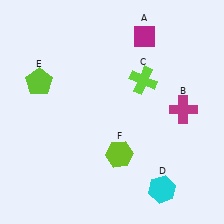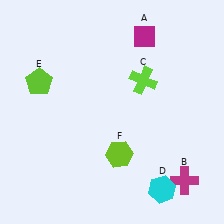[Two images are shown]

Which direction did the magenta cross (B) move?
The magenta cross (B) moved down.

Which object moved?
The magenta cross (B) moved down.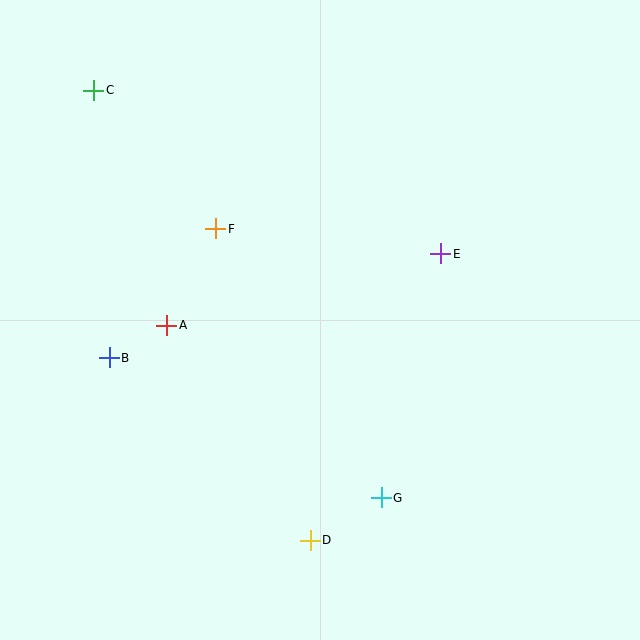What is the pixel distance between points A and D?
The distance between A and D is 258 pixels.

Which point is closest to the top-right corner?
Point E is closest to the top-right corner.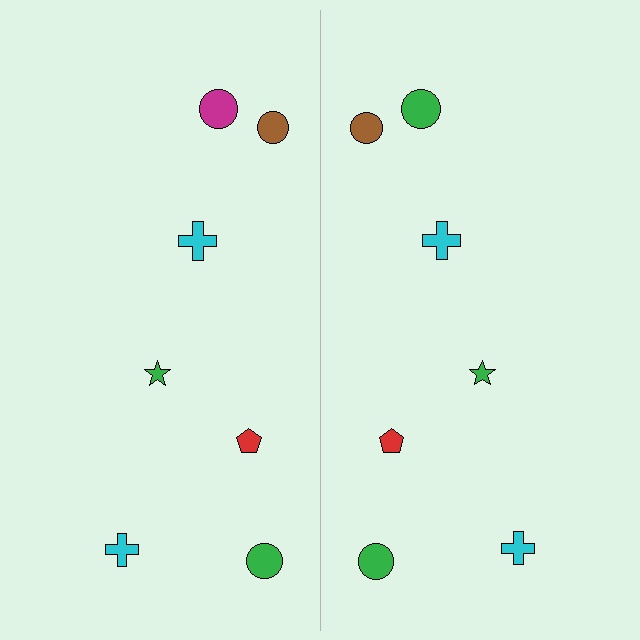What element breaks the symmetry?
The green circle on the right side breaks the symmetry — its mirror counterpart is magenta.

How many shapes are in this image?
There are 14 shapes in this image.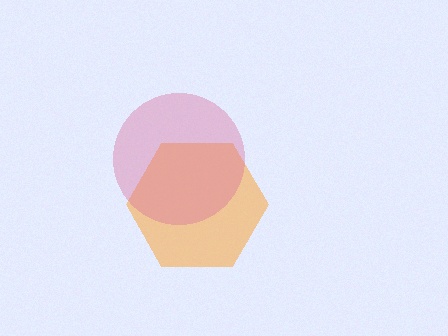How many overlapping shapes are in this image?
There are 2 overlapping shapes in the image.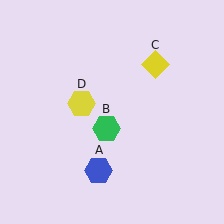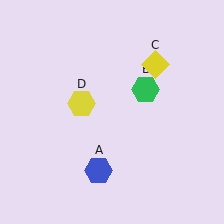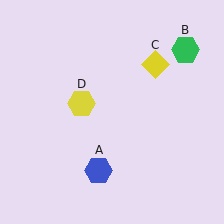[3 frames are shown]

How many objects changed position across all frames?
1 object changed position: green hexagon (object B).